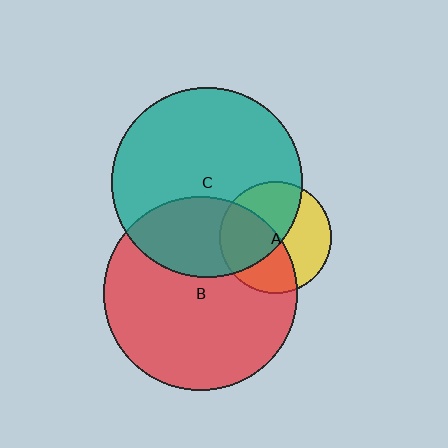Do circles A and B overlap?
Yes.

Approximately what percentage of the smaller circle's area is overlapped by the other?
Approximately 50%.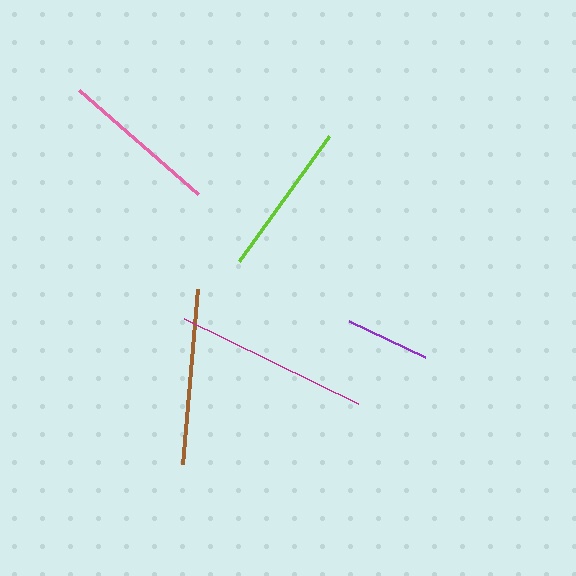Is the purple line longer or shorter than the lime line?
The lime line is longer than the purple line.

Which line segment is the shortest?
The purple line is the shortest at approximately 84 pixels.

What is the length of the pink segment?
The pink segment is approximately 158 pixels long.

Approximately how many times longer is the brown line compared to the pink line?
The brown line is approximately 1.1 times the length of the pink line.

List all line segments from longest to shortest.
From longest to shortest: magenta, brown, pink, lime, purple.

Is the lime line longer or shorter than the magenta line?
The magenta line is longer than the lime line.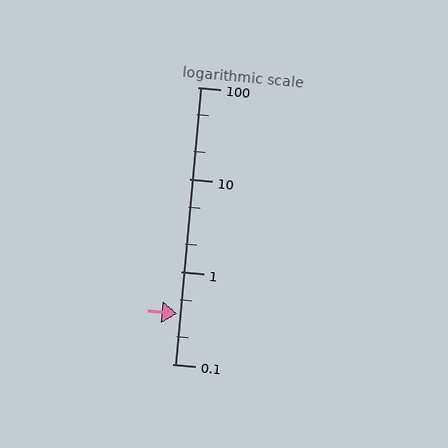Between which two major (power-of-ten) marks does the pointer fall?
The pointer is between 0.1 and 1.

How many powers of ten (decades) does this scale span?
The scale spans 3 decades, from 0.1 to 100.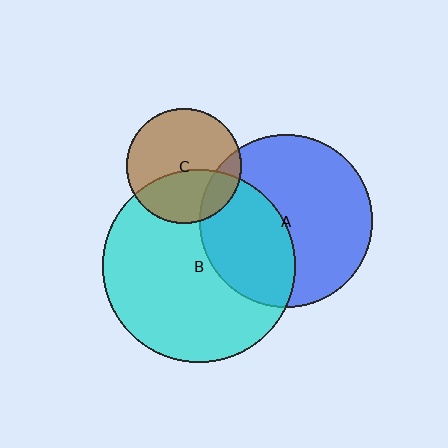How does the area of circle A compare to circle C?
Approximately 2.3 times.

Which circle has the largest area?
Circle B (cyan).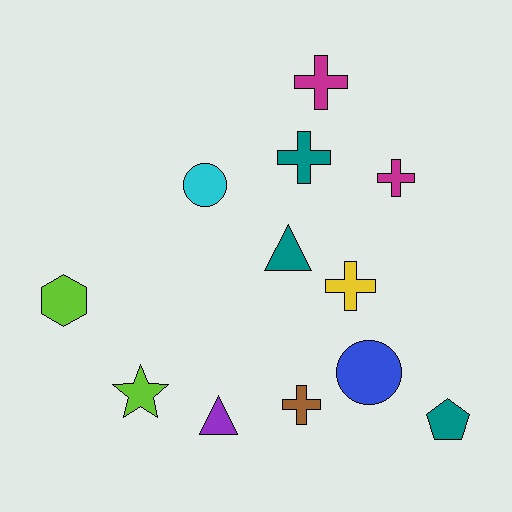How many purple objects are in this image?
There is 1 purple object.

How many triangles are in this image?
There are 2 triangles.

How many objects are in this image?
There are 12 objects.